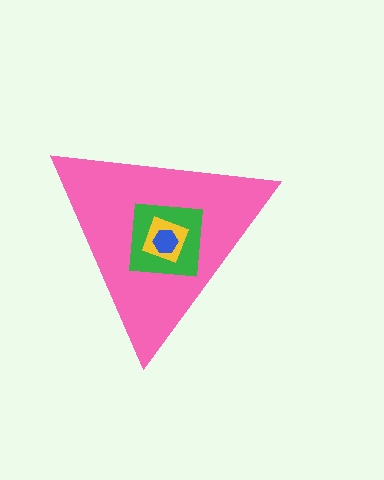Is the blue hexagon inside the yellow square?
Yes.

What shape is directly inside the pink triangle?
The green square.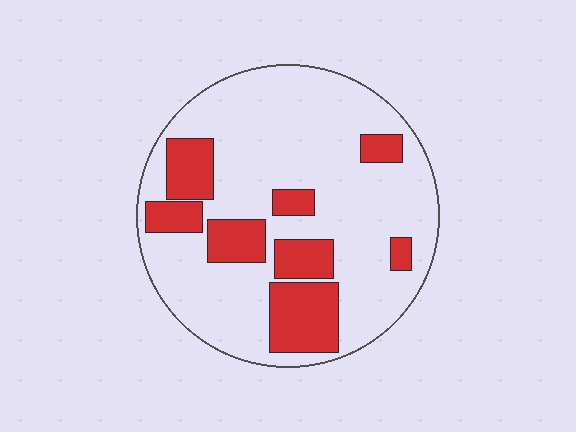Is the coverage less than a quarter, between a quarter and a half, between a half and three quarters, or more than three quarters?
Less than a quarter.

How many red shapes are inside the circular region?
8.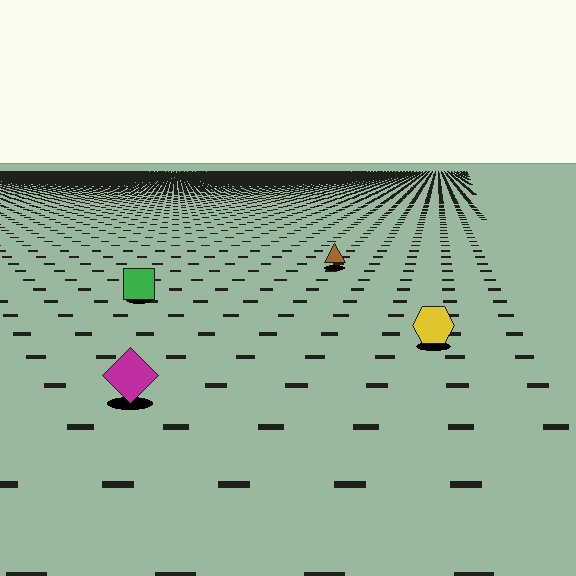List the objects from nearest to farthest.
From nearest to farthest: the magenta diamond, the yellow hexagon, the green square, the brown triangle.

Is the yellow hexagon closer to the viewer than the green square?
Yes. The yellow hexagon is closer — you can tell from the texture gradient: the ground texture is coarser near it.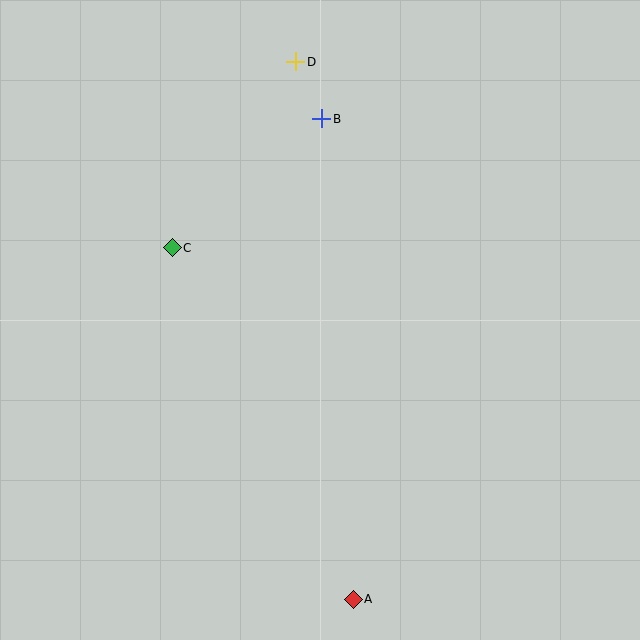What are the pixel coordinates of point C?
Point C is at (172, 248).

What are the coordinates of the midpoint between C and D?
The midpoint between C and D is at (234, 155).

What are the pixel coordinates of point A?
Point A is at (353, 599).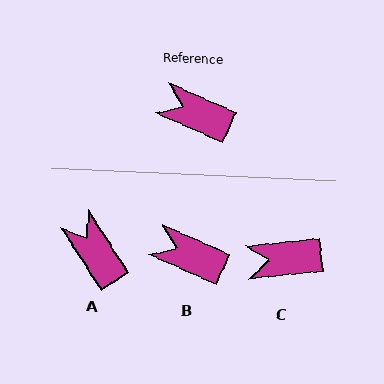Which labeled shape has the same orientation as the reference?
B.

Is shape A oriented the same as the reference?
No, it is off by about 33 degrees.